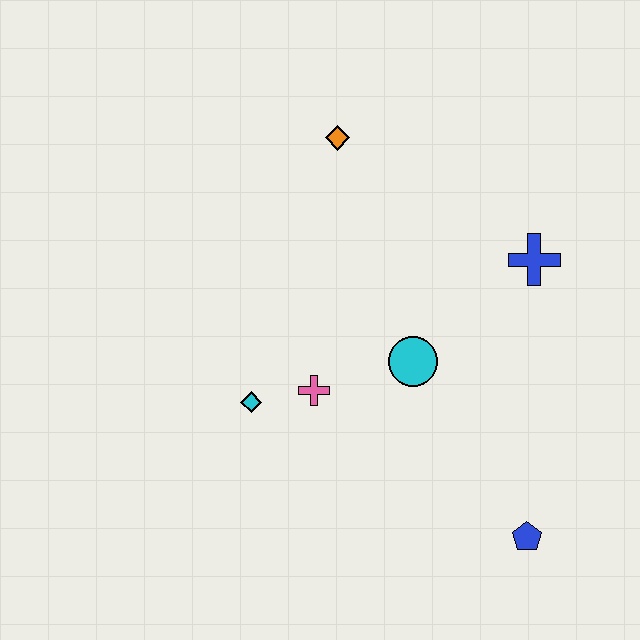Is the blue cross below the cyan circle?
No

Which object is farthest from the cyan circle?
The orange diamond is farthest from the cyan circle.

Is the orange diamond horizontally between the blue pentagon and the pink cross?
Yes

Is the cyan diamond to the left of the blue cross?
Yes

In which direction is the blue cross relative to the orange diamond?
The blue cross is to the right of the orange diamond.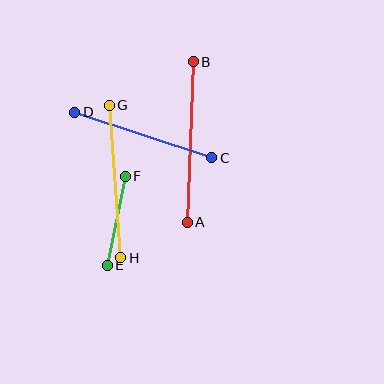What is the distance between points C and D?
The distance is approximately 144 pixels.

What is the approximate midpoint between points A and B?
The midpoint is at approximately (190, 142) pixels.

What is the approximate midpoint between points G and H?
The midpoint is at approximately (115, 182) pixels.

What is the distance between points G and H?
The distance is approximately 153 pixels.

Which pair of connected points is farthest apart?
Points A and B are farthest apart.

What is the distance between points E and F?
The distance is approximately 91 pixels.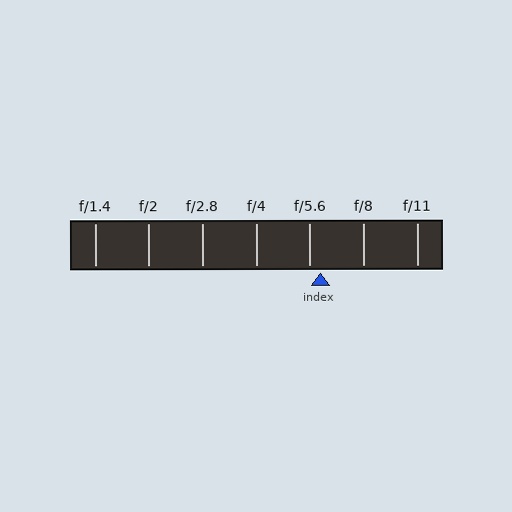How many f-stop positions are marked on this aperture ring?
There are 7 f-stop positions marked.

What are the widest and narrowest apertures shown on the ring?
The widest aperture shown is f/1.4 and the narrowest is f/11.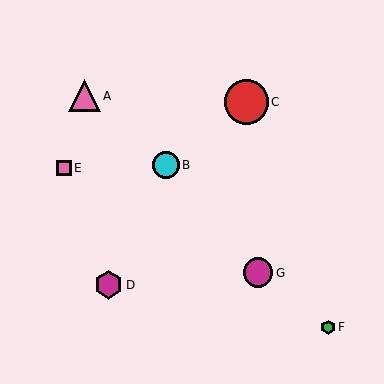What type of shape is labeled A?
Shape A is a pink triangle.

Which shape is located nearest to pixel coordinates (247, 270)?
The magenta circle (labeled G) at (258, 273) is nearest to that location.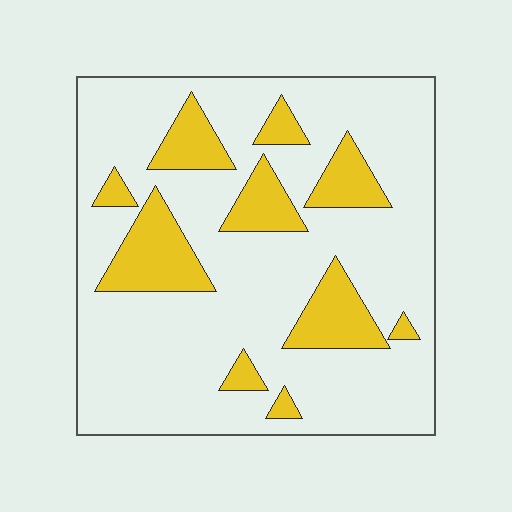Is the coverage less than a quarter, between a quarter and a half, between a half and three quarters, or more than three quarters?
Less than a quarter.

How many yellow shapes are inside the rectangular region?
10.